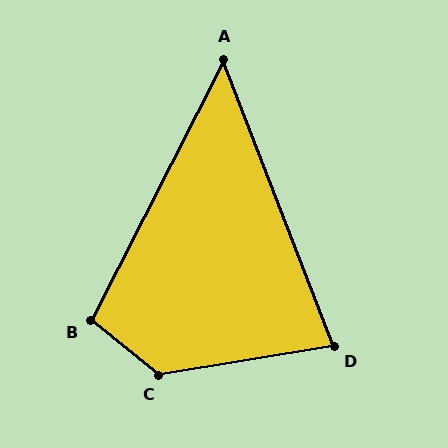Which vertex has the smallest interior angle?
A, at approximately 48 degrees.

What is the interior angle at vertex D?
Approximately 78 degrees (acute).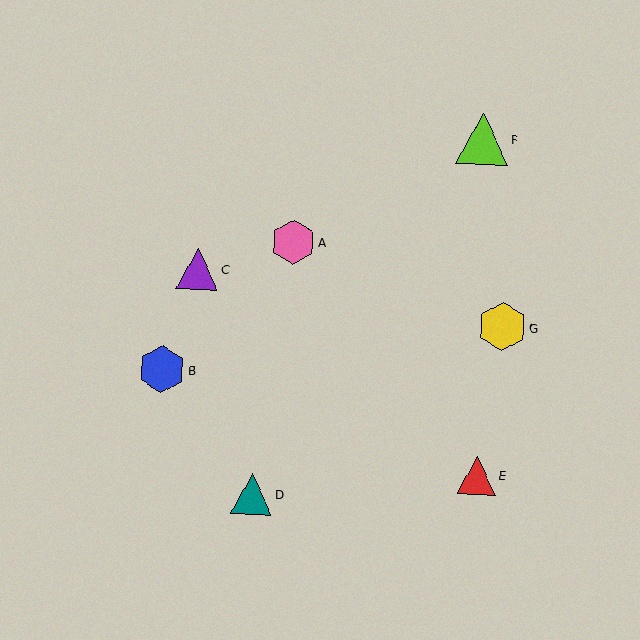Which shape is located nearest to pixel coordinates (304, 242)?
The pink hexagon (labeled A) at (293, 242) is nearest to that location.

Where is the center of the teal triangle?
The center of the teal triangle is at (252, 494).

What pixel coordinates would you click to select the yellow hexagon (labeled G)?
Click at (502, 327) to select the yellow hexagon G.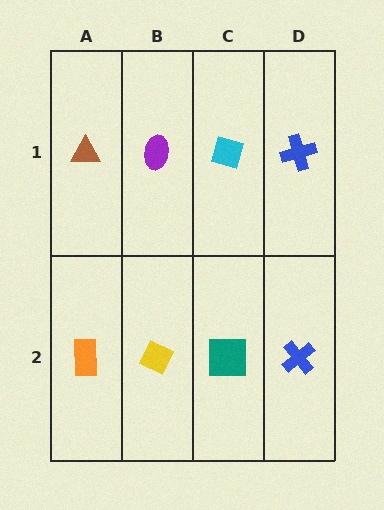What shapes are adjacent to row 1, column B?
A yellow diamond (row 2, column B), a brown triangle (row 1, column A), a cyan diamond (row 1, column C).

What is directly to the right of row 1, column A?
A purple ellipse.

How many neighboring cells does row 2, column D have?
2.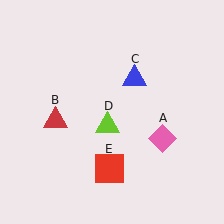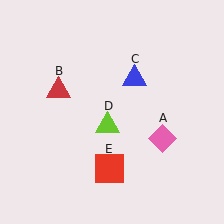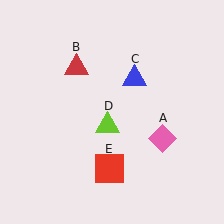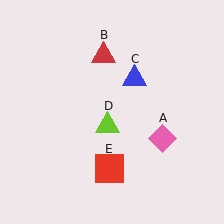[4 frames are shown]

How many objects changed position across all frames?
1 object changed position: red triangle (object B).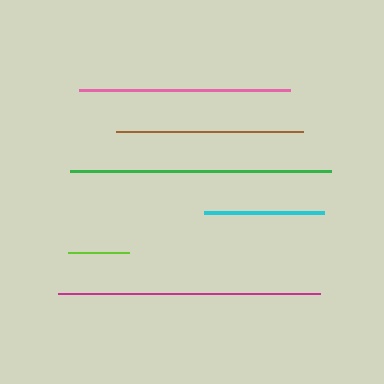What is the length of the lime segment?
The lime segment is approximately 61 pixels long.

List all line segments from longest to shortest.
From longest to shortest: magenta, green, pink, brown, cyan, lime.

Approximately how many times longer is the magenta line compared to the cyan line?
The magenta line is approximately 2.2 times the length of the cyan line.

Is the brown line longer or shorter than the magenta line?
The magenta line is longer than the brown line.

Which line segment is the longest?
The magenta line is the longest at approximately 261 pixels.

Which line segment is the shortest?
The lime line is the shortest at approximately 61 pixels.